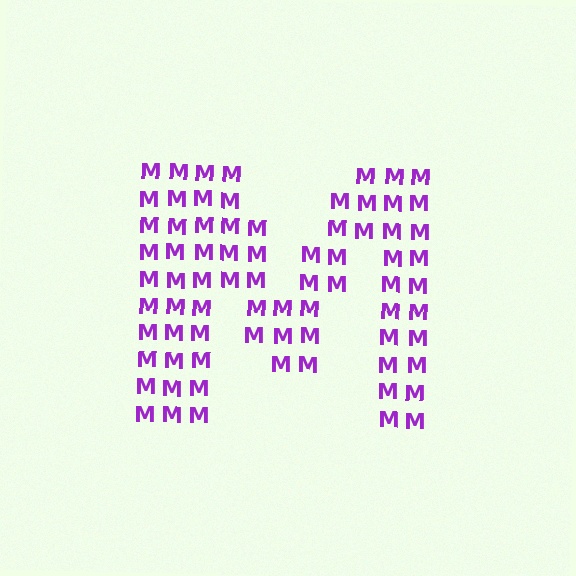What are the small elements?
The small elements are letter M's.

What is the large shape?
The large shape is the letter M.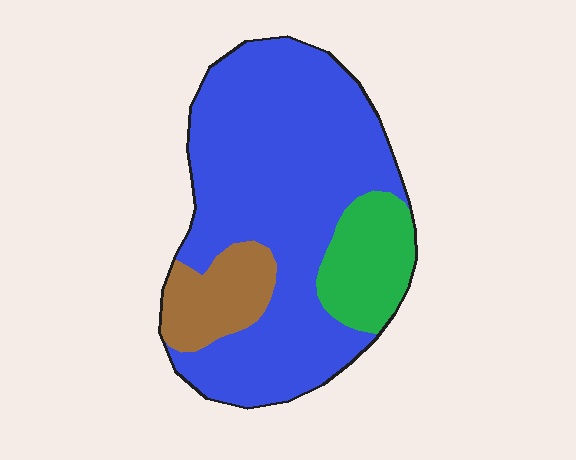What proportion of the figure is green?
Green covers roughly 15% of the figure.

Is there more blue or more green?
Blue.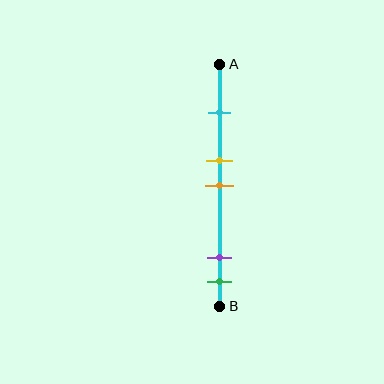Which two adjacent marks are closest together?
The yellow and orange marks are the closest adjacent pair.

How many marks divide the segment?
There are 5 marks dividing the segment.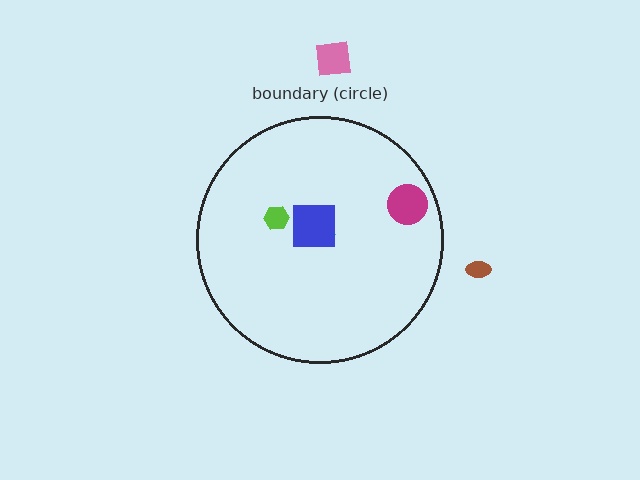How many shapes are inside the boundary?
4 inside, 2 outside.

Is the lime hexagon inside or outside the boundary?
Inside.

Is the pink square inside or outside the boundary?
Outside.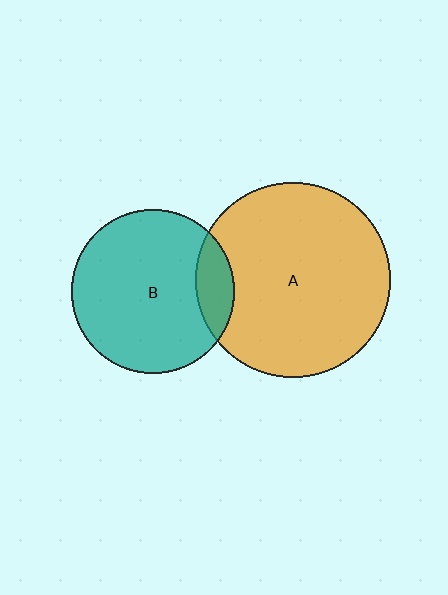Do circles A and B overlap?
Yes.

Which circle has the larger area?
Circle A (orange).